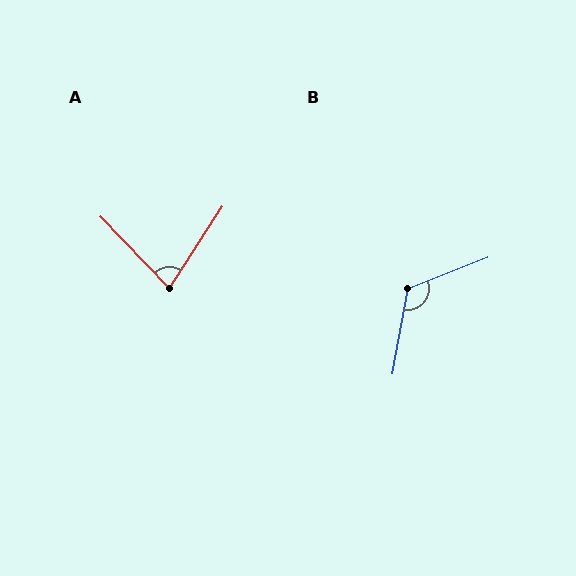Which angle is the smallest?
A, at approximately 76 degrees.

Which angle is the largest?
B, at approximately 122 degrees.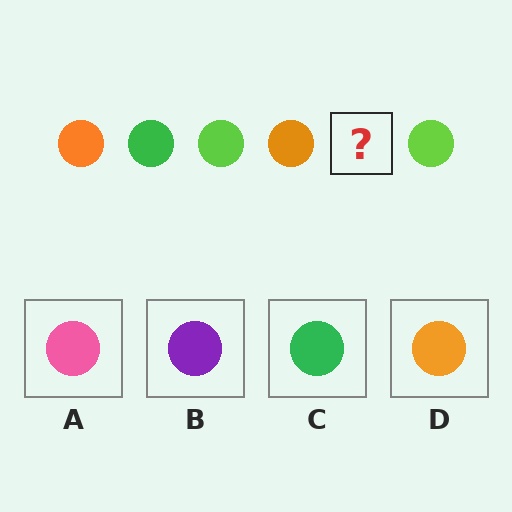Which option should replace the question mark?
Option C.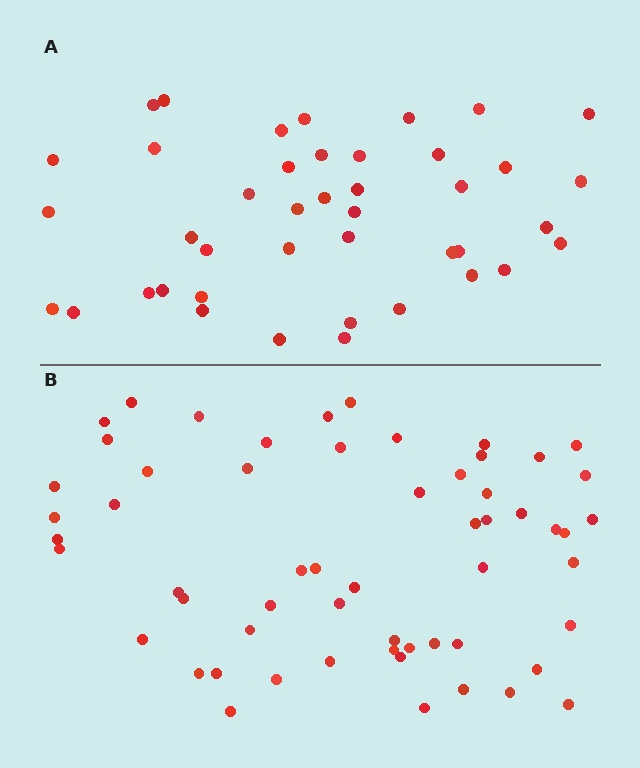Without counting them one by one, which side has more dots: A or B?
Region B (the bottom region) has more dots.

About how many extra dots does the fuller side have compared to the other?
Region B has approximately 15 more dots than region A.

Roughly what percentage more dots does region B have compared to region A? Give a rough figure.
About 40% more.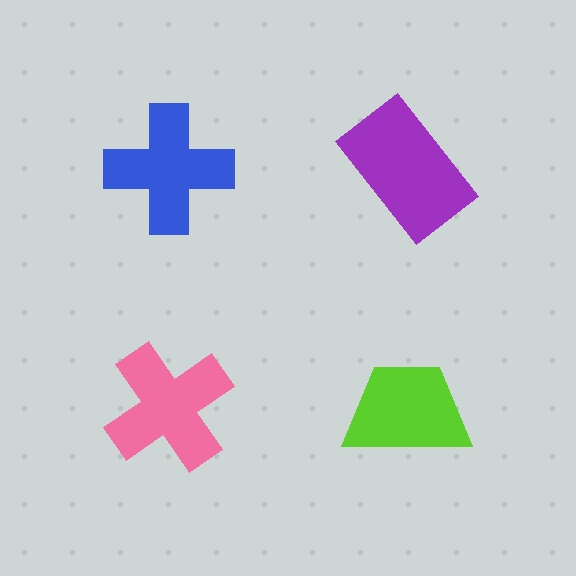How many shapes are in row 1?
2 shapes.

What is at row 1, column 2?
A purple rectangle.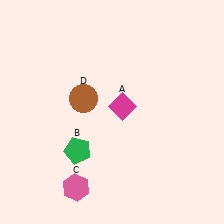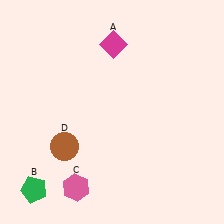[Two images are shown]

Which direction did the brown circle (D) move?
The brown circle (D) moved down.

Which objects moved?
The objects that moved are: the magenta diamond (A), the green pentagon (B), the brown circle (D).